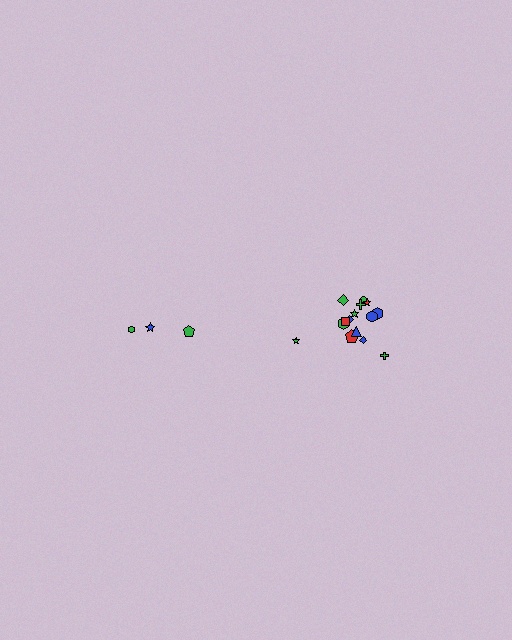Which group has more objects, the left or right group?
The right group.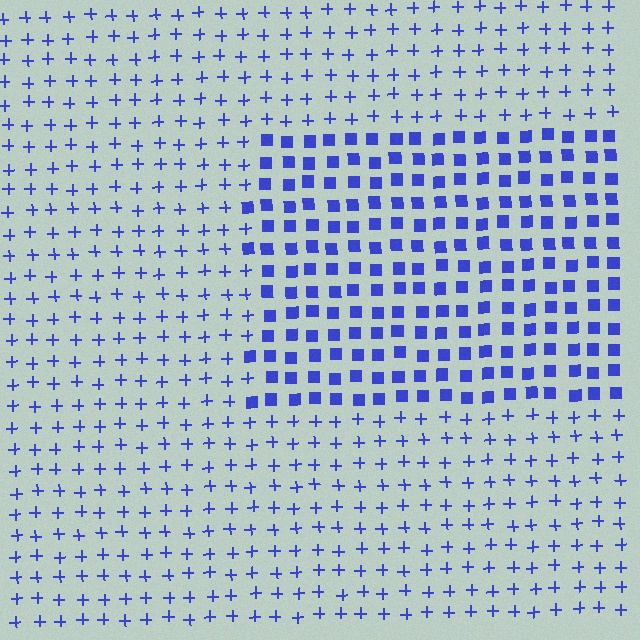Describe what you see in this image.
The image is filled with small blue elements arranged in a uniform grid. A rectangle-shaped region contains squares, while the surrounding area contains plus signs. The boundary is defined purely by the change in element shape.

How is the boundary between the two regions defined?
The boundary is defined by a change in element shape: squares inside vs. plus signs outside. All elements share the same color and spacing.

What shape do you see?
I see a rectangle.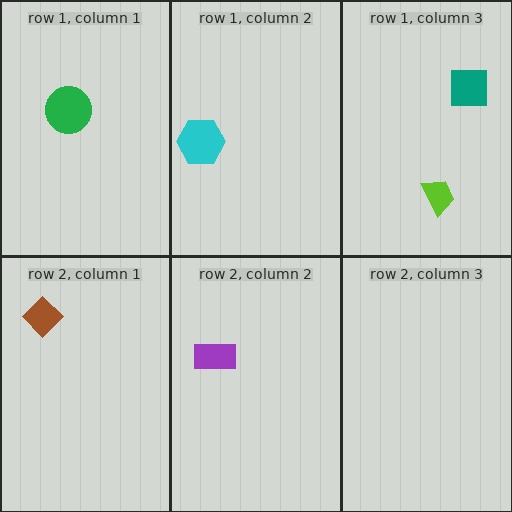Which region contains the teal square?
The row 1, column 3 region.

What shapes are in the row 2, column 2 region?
The purple rectangle.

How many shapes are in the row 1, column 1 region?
1.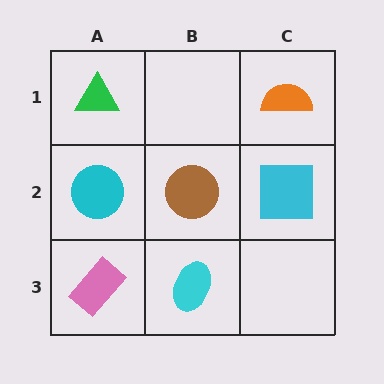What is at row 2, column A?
A cyan circle.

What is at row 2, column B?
A brown circle.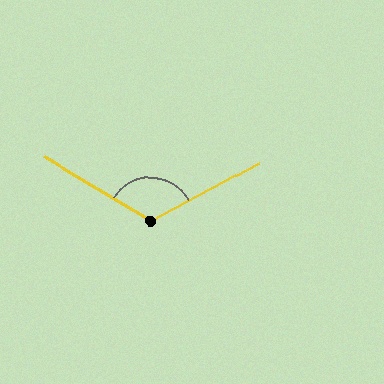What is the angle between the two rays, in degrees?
Approximately 121 degrees.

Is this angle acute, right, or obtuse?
It is obtuse.